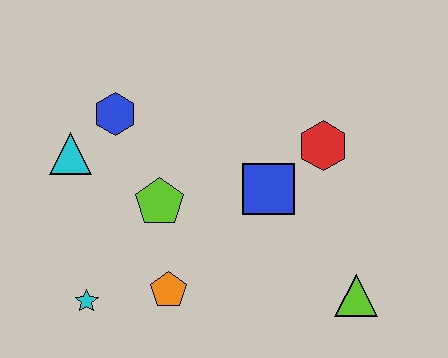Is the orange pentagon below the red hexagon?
Yes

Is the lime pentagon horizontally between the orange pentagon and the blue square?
No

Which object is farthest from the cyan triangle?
The lime triangle is farthest from the cyan triangle.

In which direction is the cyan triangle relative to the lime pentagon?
The cyan triangle is to the left of the lime pentagon.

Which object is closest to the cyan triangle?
The blue hexagon is closest to the cyan triangle.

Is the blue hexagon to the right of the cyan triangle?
Yes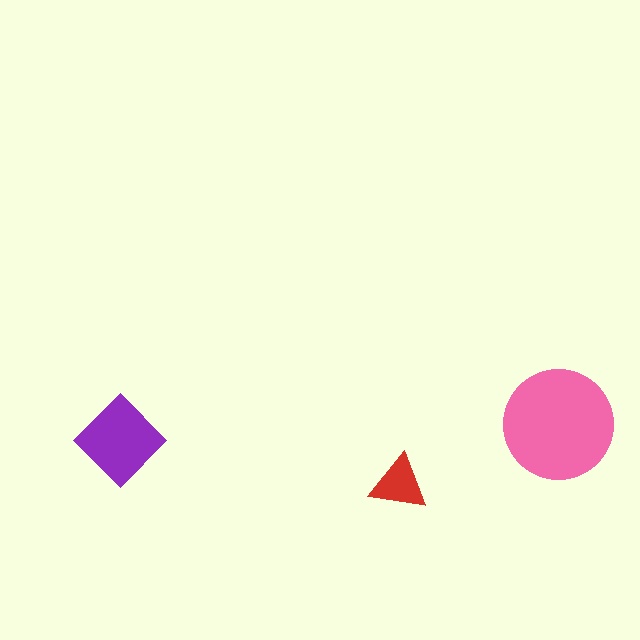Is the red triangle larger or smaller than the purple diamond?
Smaller.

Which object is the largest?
The pink circle.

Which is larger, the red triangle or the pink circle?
The pink circle.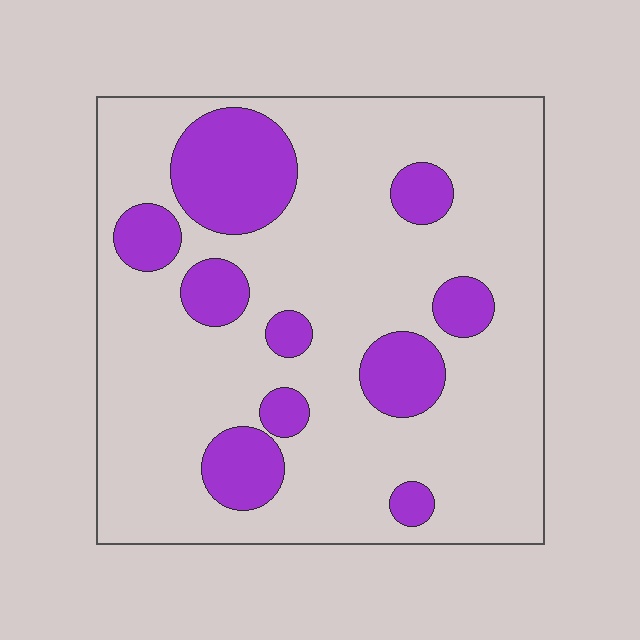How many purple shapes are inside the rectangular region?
10.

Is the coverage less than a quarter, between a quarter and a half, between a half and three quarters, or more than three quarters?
Less than a quarter.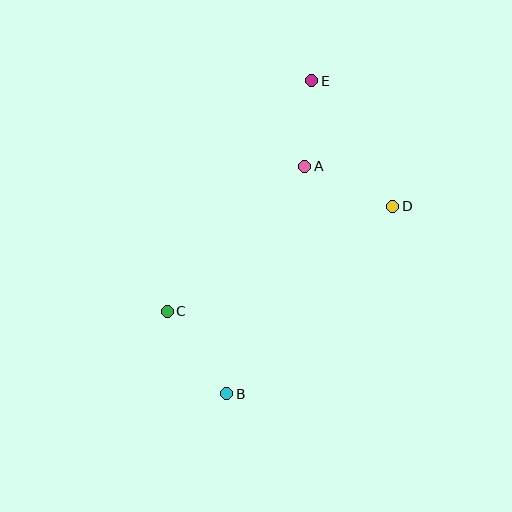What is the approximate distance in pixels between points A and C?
The distance between A and C is approximately 200 pixels.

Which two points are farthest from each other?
Points B and E are farthest from each other.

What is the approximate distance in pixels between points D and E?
The distance between D and E is approximately 149 pixels.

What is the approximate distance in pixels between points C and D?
The distance between C and D is approximately 249 pixels.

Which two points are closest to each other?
Points A and E are closest to each other.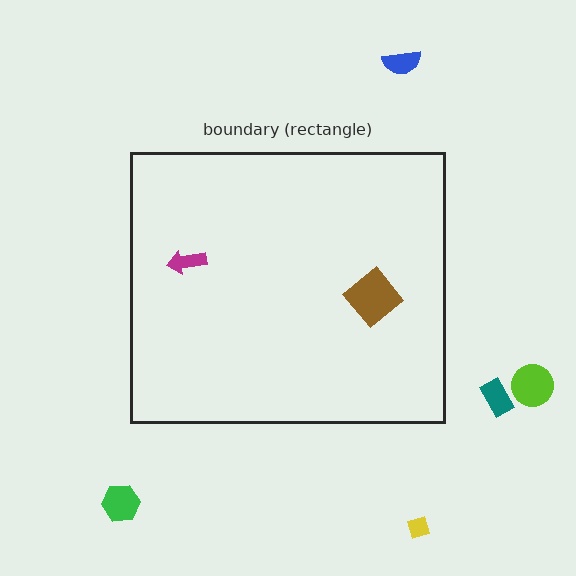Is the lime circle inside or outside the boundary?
Outside.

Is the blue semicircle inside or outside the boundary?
Outside.